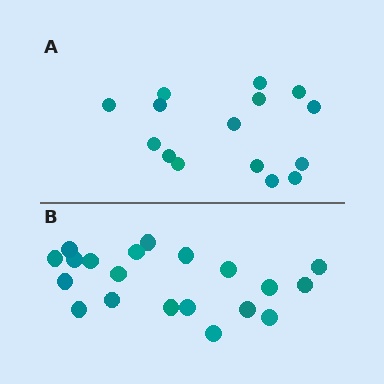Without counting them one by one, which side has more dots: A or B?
Region B (the bottom region) has more dots.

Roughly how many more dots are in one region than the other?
Region B has about 5 more dots than region A.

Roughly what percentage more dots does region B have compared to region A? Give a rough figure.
About 35% more.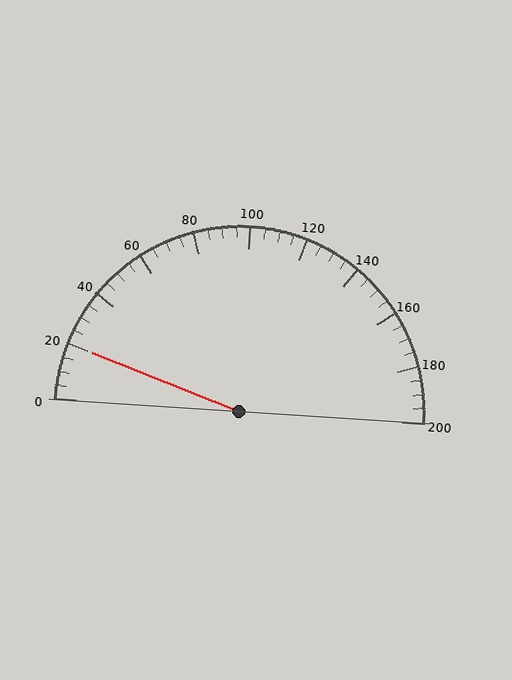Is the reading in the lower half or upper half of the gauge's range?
The reading is in the lower half of the range (0 to 200).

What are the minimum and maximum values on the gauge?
The gauge ranges from 0 to 200.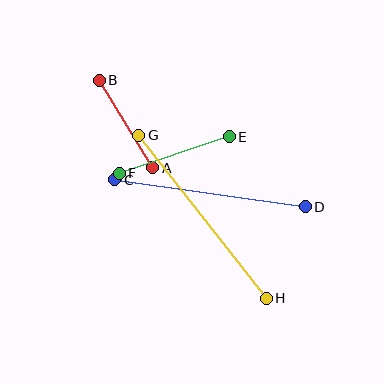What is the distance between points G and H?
The distance is approximately 207 pixels.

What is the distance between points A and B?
The distance is approximately 103 pixels.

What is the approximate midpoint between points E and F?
The midpoint is at approximately (174, 155) pixels.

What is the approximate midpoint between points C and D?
The midpoint is at approximately (210, 193) pixels.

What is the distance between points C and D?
The distance is approximately 192 pixels.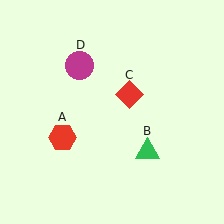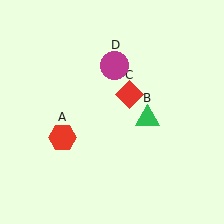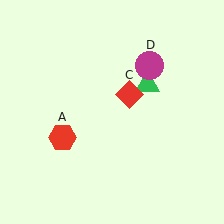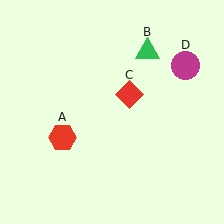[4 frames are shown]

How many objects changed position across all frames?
2 objects changed position: green triangle (object B), magenta circle (object D).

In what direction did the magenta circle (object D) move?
The magenta circle (object D) moved right.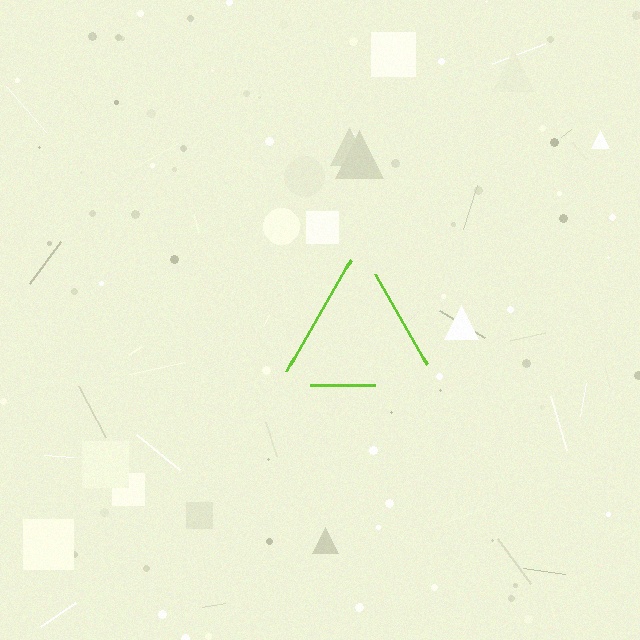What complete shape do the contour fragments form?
The contour fragments form a triangle.